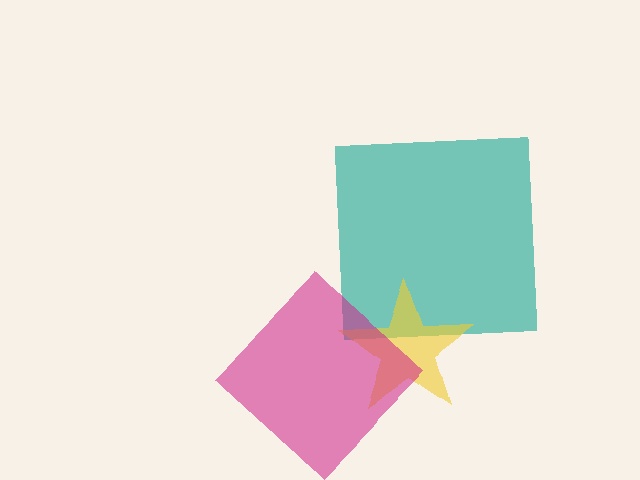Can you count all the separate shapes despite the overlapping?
Yes, there are 3 separate shapes.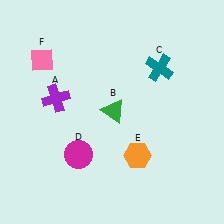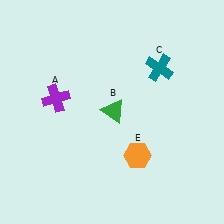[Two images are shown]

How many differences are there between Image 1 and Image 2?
There are 2 differences between the two images.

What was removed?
The pink diamond (F), the magenta circle (D) were removed in Image 2.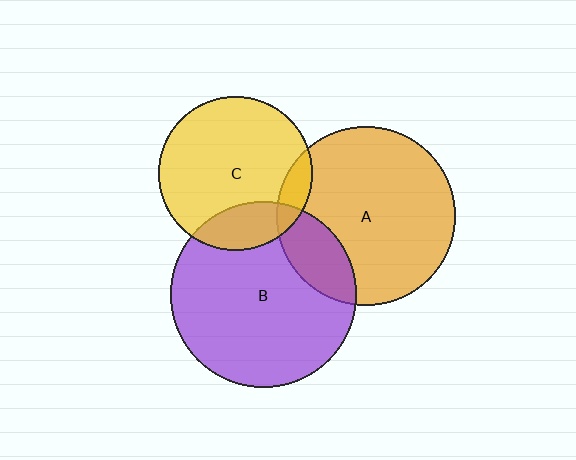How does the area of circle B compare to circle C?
Approximately 1.5 times.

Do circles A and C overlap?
Yes.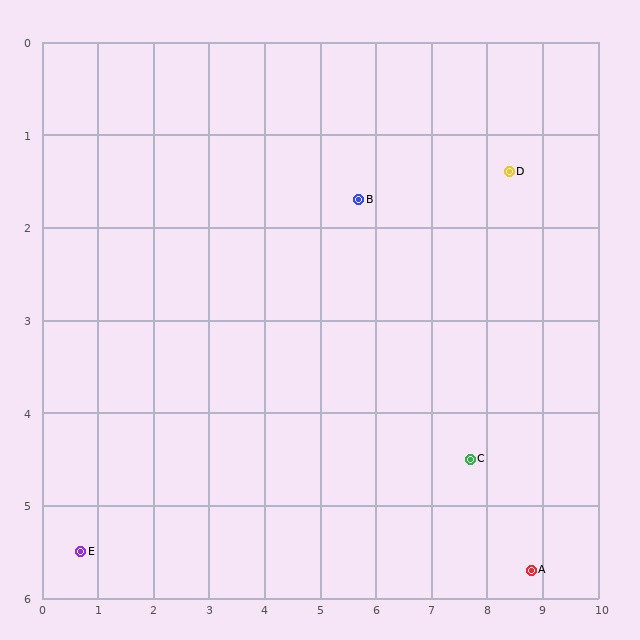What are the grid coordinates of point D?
Point D is at approximately (8.4, 1.4).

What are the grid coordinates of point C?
Point C is at approximately (7.7, 4.5).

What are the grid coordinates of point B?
Point B is at approximately (5.7, 1.7).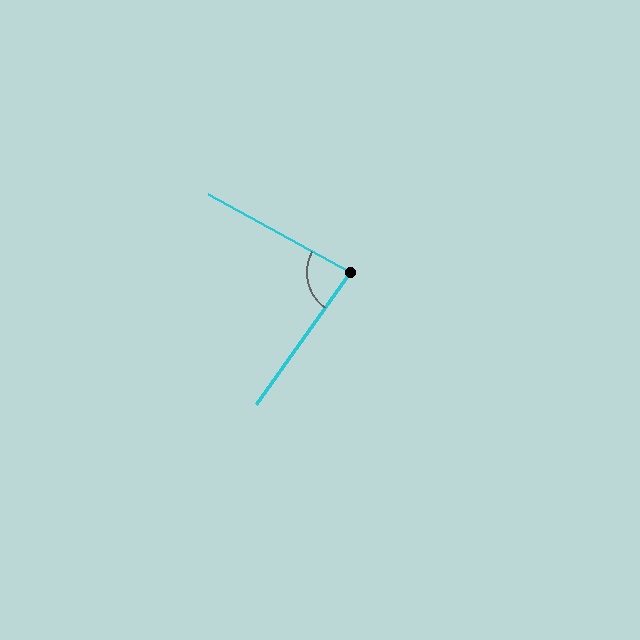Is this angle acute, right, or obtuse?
It is acute.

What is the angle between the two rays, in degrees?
Approximately 83 degrees.